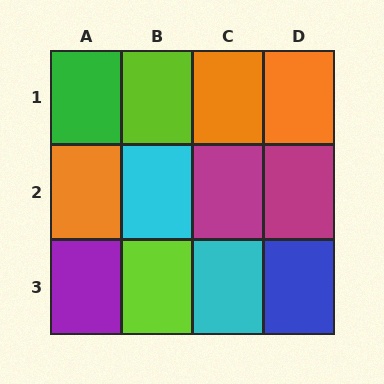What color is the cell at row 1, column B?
Lime.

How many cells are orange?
3 cells are orange.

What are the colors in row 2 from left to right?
Orange, cyan, magenta, magenta.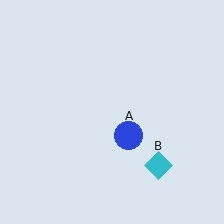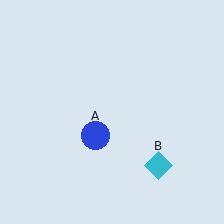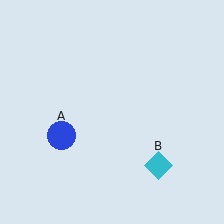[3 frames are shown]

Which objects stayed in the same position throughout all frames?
Cyan diamond (object B) remained stationary.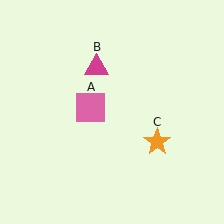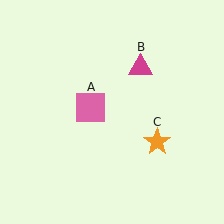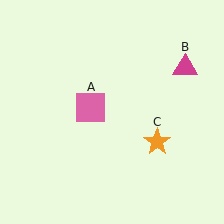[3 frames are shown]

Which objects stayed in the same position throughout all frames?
Pink square (object A) and orange star (object C) remained stationary.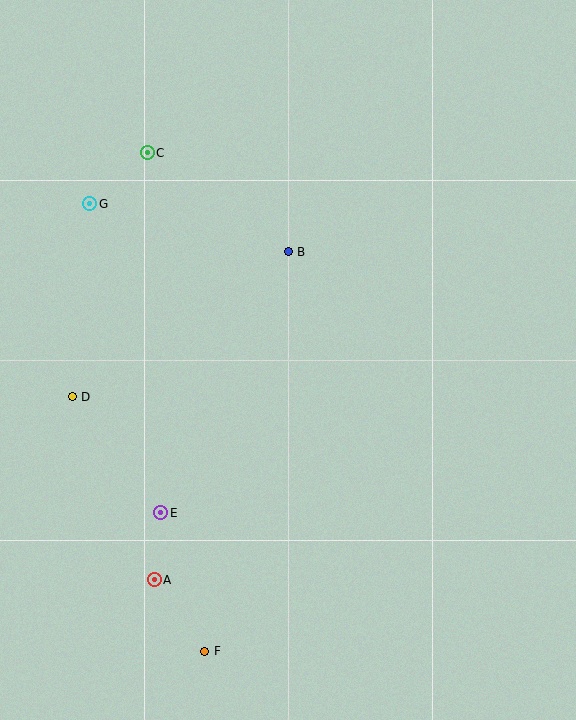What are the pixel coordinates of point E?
Point E is at (161, 513).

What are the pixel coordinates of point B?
Point B is at (288, 252).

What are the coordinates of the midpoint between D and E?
The midpoint between D and E is at (116, 455).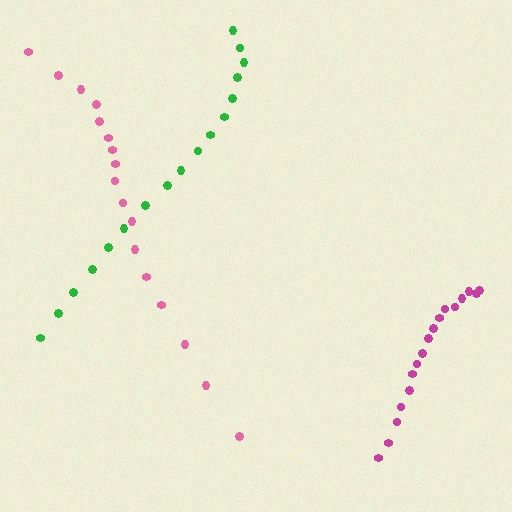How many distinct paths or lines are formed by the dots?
There are 3 distinct paths.